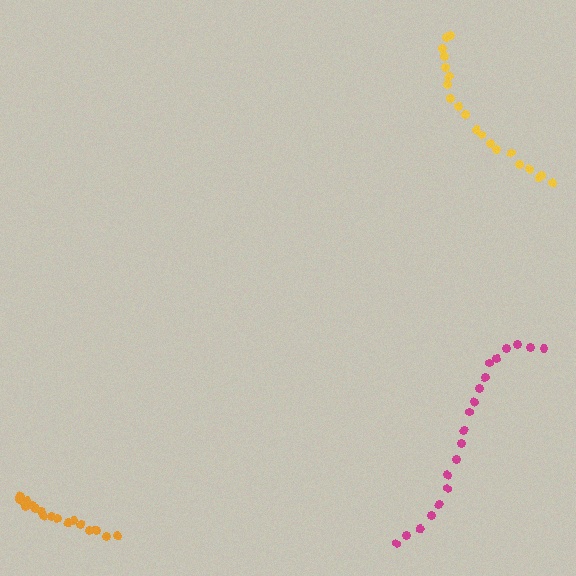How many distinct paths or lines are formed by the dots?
There are 3 distinct paths.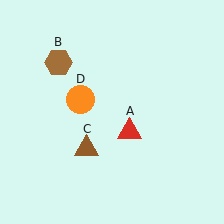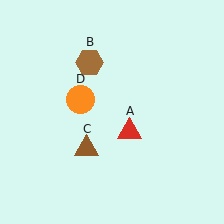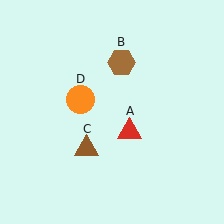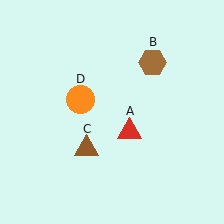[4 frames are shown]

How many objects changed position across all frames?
1 object changed position: brown hexagon (object B).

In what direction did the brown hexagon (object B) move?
The brown hexagon (object B) moved right.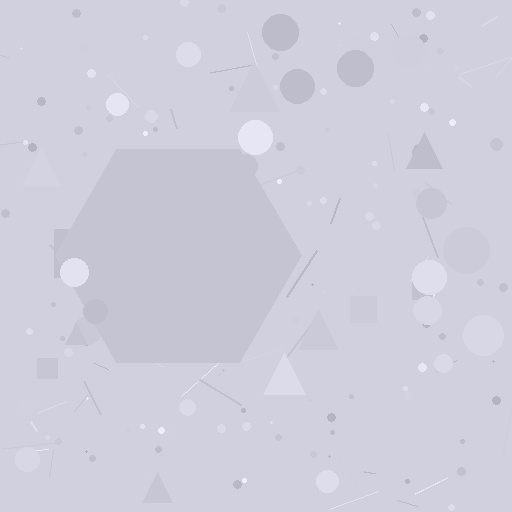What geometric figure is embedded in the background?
A hexagon is embedded in the background.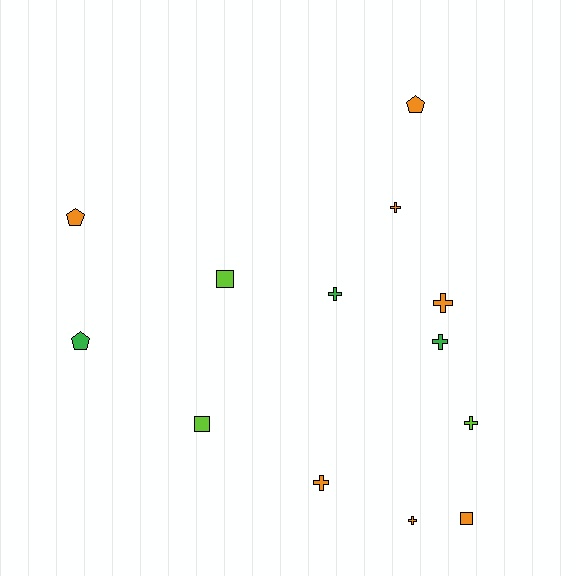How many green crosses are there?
There are 2 green crosses.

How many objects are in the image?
There are 13 objects.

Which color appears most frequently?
Orange, with 7 objects.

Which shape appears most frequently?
Cross, with 7 objects.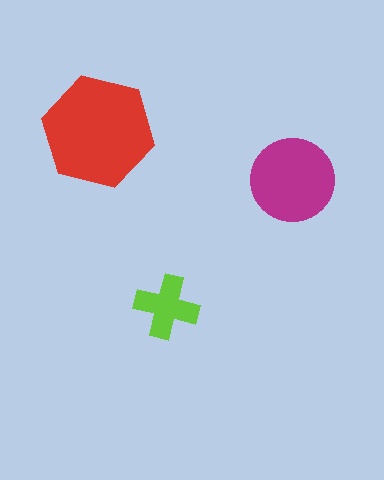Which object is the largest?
The red hexagon.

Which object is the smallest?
The lime cross.